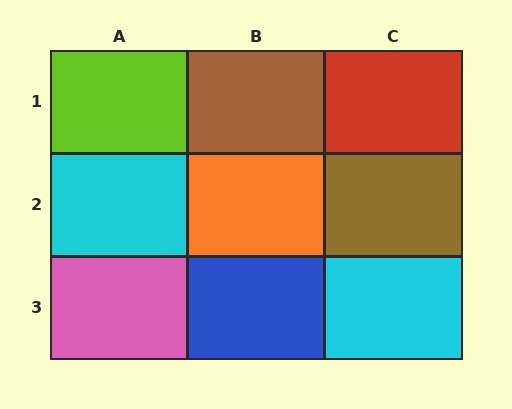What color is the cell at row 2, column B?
Orange.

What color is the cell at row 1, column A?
Lime.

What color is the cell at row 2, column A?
Cyan.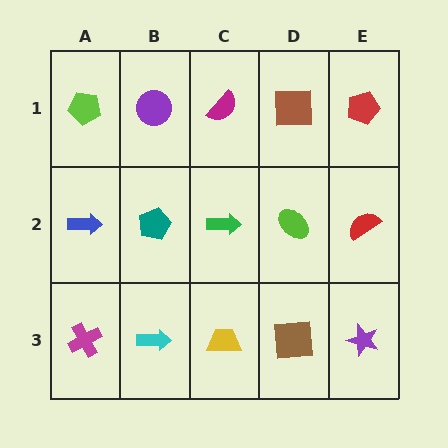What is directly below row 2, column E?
A purple star.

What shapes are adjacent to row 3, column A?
A blue arrow (row 2, column A), a cyan arrow (row 3, column B).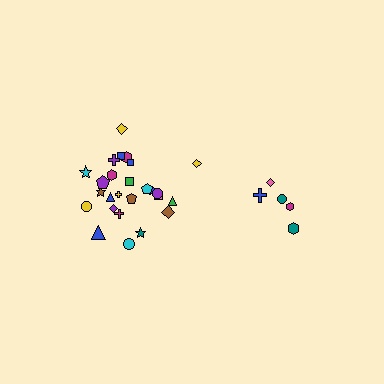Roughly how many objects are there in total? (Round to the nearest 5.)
Roughly 30 objects in total.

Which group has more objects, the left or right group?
The left group.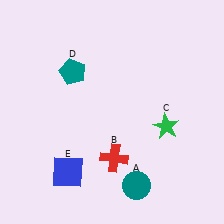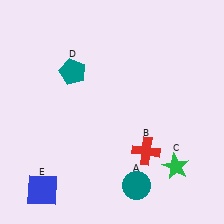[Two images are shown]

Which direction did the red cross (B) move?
The red cross (B) moved right.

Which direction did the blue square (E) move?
The blue square (E) moved left.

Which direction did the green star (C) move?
The green star (C) moved down.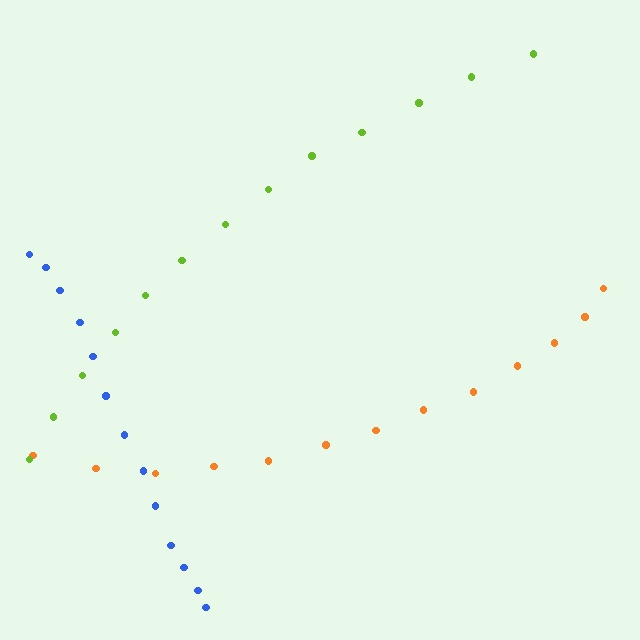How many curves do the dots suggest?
There are 3 distinct paths.